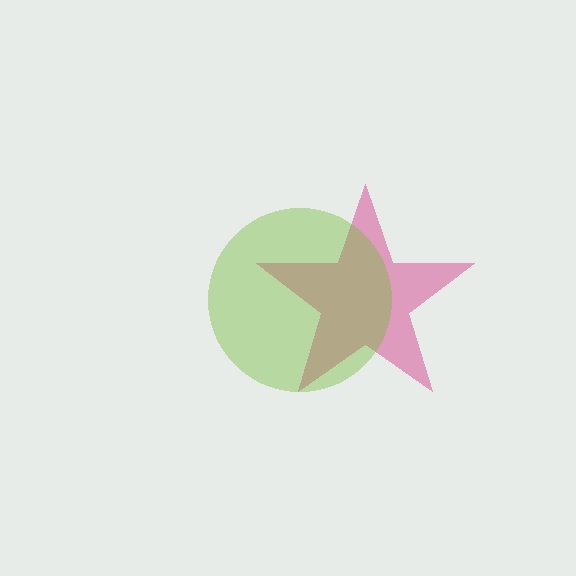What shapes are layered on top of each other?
The layered shapes are: a pink star, a lime circle.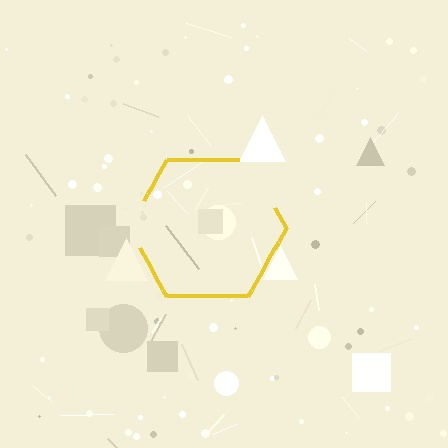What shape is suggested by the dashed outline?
The dashed outline suggests a hexagon.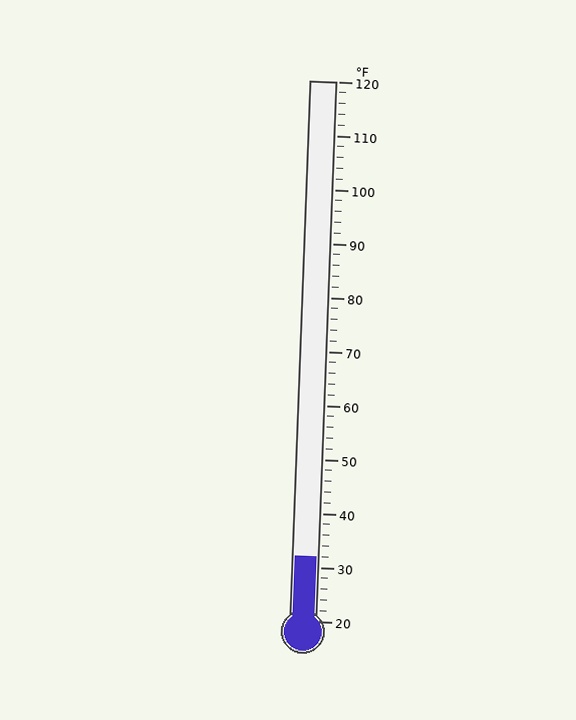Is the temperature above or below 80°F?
The temperature is below 80°F.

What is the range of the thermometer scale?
The thermometer scale ranges from 20°F to 120°F.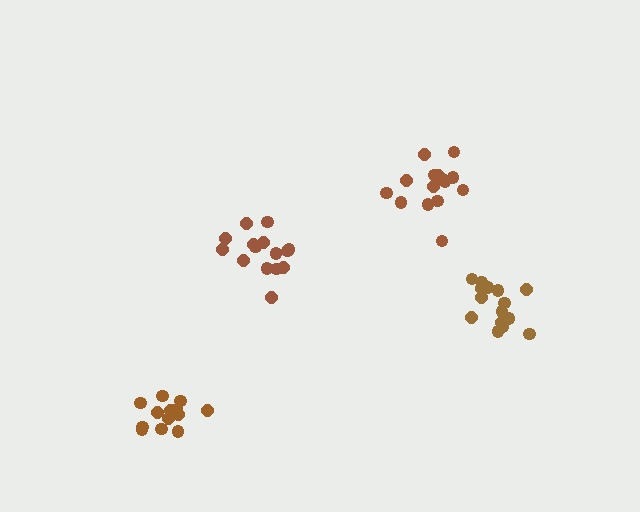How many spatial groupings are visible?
There are 4 spatial groupings.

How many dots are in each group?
Group 1: 13 dots, Group 2: 15 dots, Group 3: 15 dots, Group 4: 15 dots (58 total).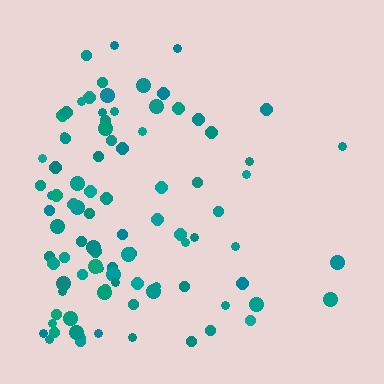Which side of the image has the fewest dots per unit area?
The right.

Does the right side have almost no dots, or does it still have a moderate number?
Still a moderate number, just noticeably fewer than the left.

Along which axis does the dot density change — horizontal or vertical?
Horizontal.